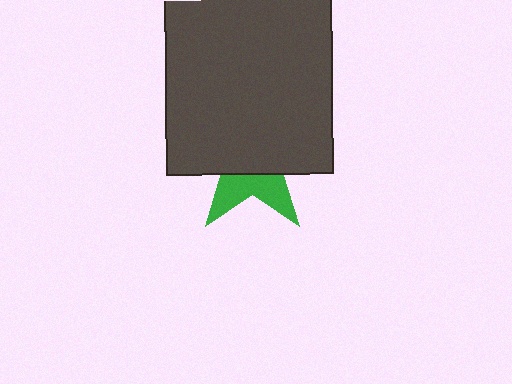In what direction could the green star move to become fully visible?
The green star could move down. That would shift it out from behind the dark gray rectangle entirely.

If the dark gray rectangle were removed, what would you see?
You would see the complete green star.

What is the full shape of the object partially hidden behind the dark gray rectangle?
The partially hidden object is a green star.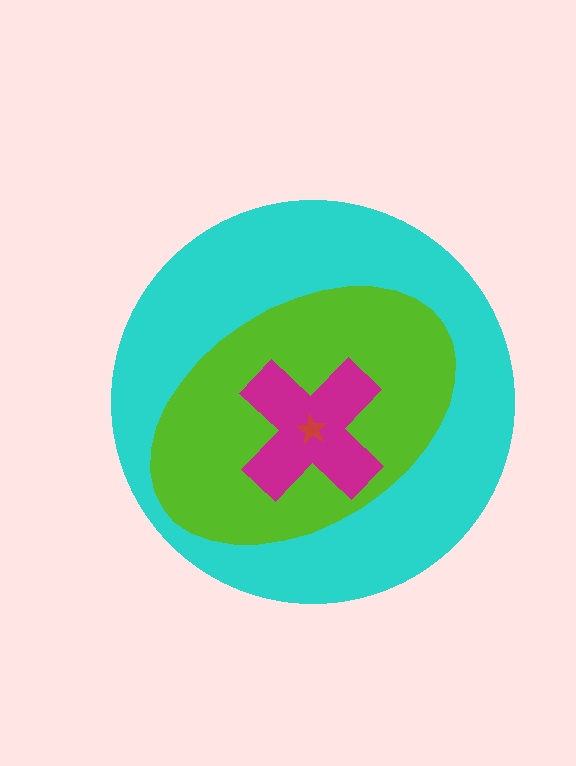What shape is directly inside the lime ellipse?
The magenta cross.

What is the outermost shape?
The cyan circle.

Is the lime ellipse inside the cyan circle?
Yes.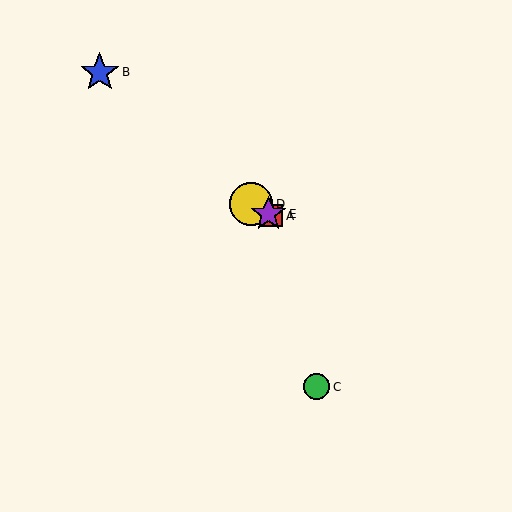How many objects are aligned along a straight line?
3 objects (A, D, E) are aligned along a straight line.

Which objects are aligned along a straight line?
Objects A, D, E are aligned along a straight line.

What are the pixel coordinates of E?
Object E is at (268, 214).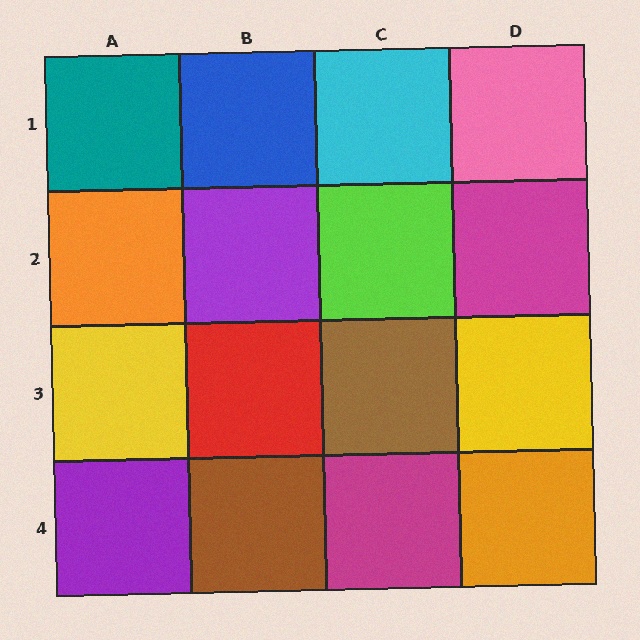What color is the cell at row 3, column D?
Yellow.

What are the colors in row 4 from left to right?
Purple, brown, magenta, orange.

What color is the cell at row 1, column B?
Blue.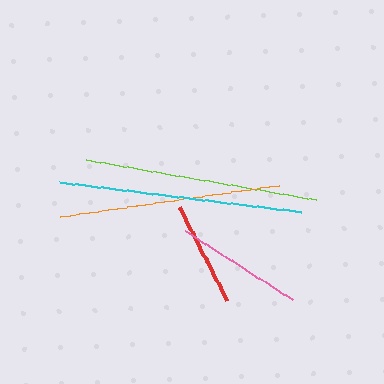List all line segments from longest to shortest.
From longest to shortest: cyan, lime, orange, pink, red.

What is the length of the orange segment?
The orange segment is approximately 221 pixels long.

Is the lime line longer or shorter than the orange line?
The lime line is longer than the orange line.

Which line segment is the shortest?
The red line is the shortest at approximately 104 pixels.